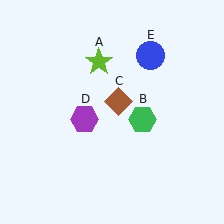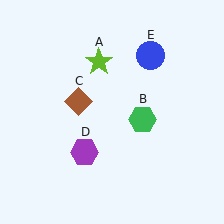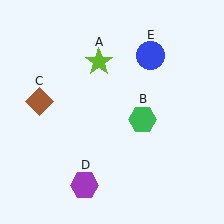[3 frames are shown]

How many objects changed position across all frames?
2 objects changed position: brown diamond (object C), purple hexagon (object D).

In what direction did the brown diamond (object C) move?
The brown diamond (object C) moved left.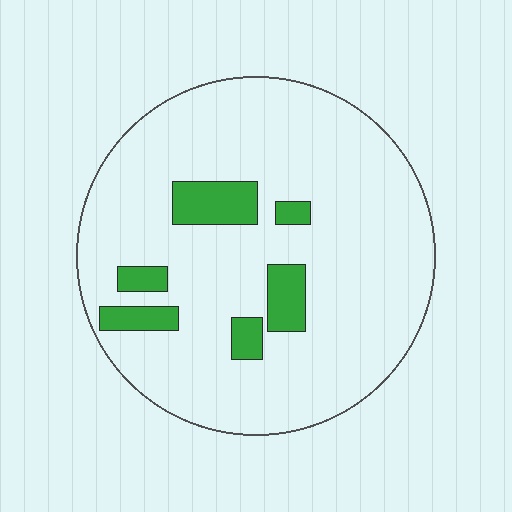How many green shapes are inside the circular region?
6.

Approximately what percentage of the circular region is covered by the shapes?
Approximately 10%.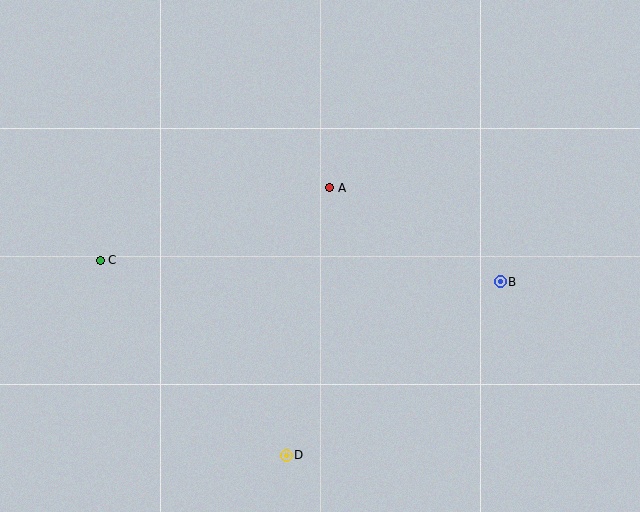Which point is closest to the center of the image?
Point A at (330, 188) is closest to the center.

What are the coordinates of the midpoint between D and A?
The midpoint between D and A is at (308, 321).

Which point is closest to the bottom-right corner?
Point B is closest to the bottom-right corner.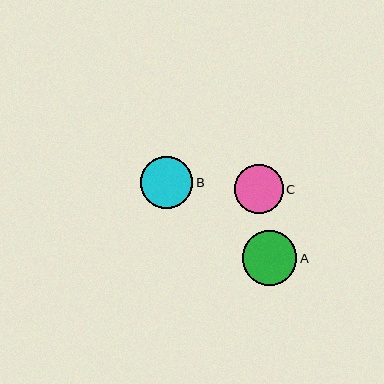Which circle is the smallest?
Circle C is the smallest with a size of approximately 49 pixels.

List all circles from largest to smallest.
From largest to smallest: A, B, C.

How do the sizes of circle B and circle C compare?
Circle B and circle C are approximately the same size.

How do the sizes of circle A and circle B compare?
Circle A and circle B are approximately the same size.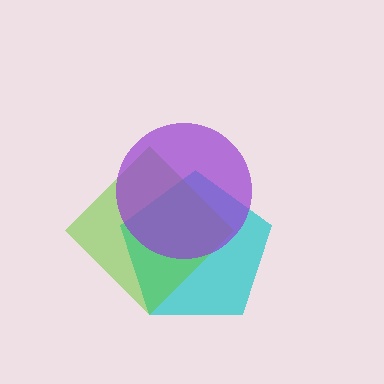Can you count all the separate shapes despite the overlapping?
Yes, there are 3 separate shapes.